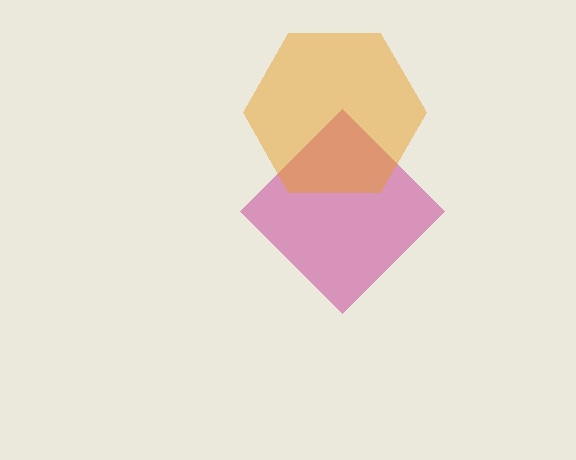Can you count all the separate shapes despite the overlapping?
Yes, there are 2 separate shapes.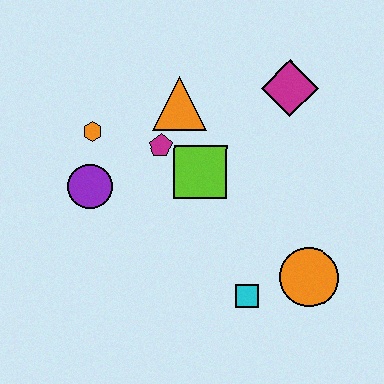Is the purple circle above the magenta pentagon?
No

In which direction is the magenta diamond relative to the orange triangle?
The magenta diamond is to the right of the orange triangle.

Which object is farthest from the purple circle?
The orange circle is farthest from the purple circle.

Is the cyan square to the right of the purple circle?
Yes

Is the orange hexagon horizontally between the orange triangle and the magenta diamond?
No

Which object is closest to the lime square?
The magenta pentagon is closest to the lime square.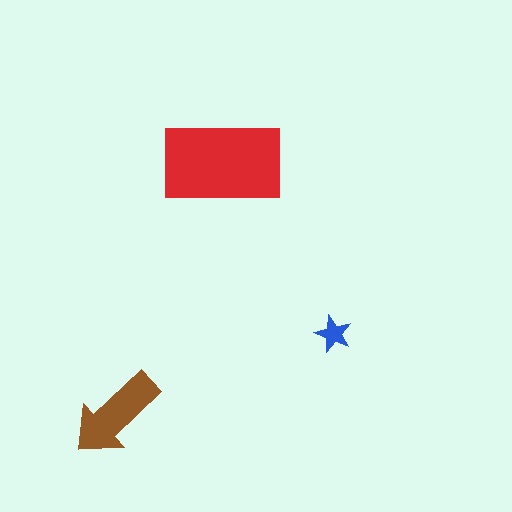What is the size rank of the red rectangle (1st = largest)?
1st.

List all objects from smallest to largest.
The blue star, the brown arrow, the red rectangle.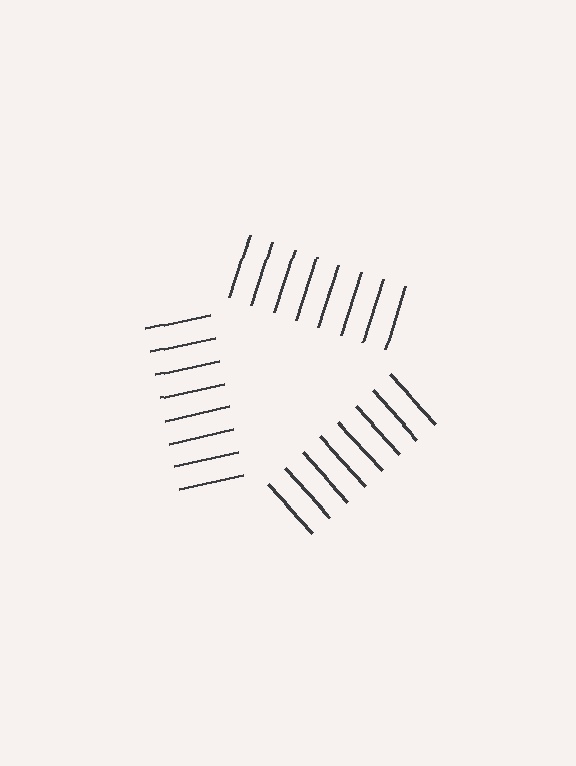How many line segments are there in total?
24 — 8 along each of the 3 edges.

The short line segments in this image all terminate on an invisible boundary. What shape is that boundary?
An illusory triangle — the line segments terminate on its edges but no continuous stroke is drawn.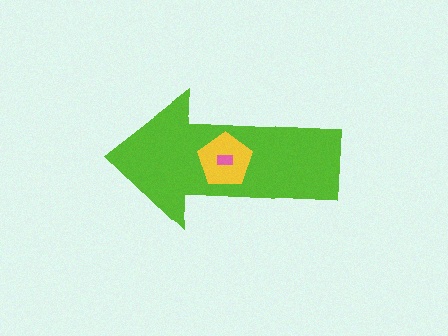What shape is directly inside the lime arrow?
The yellow pentagon.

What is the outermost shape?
The lime arrow.